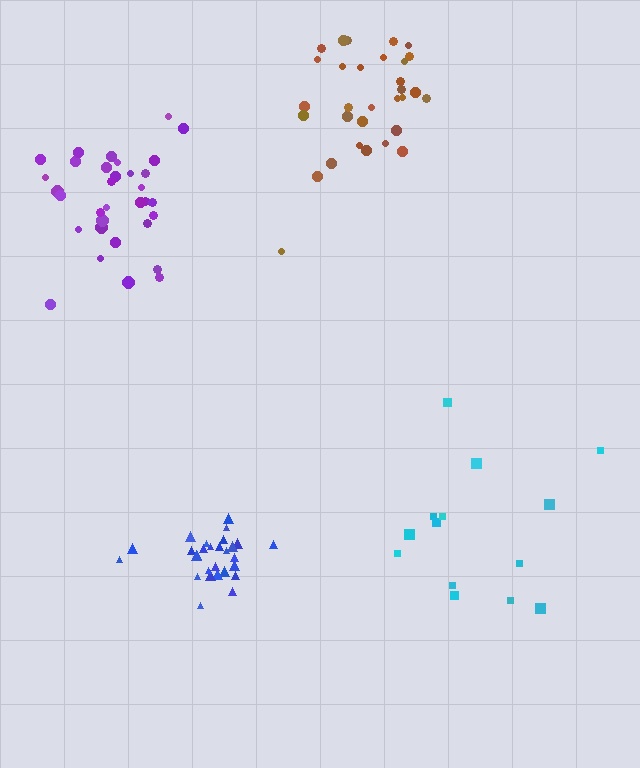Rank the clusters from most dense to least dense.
blue, purple, brown, cyan.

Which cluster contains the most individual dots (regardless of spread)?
Purple (33).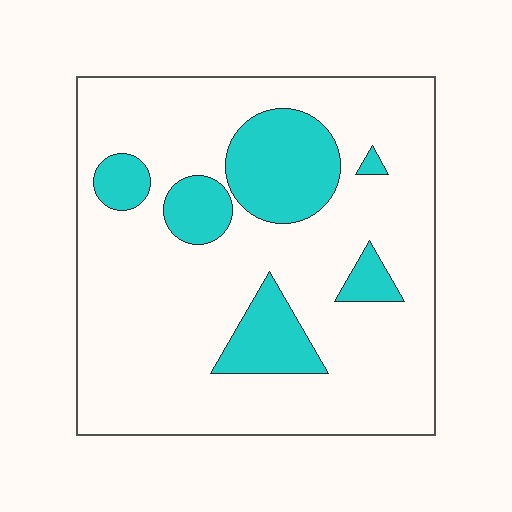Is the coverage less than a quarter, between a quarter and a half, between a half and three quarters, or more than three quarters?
Less than a quarter.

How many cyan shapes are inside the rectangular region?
6.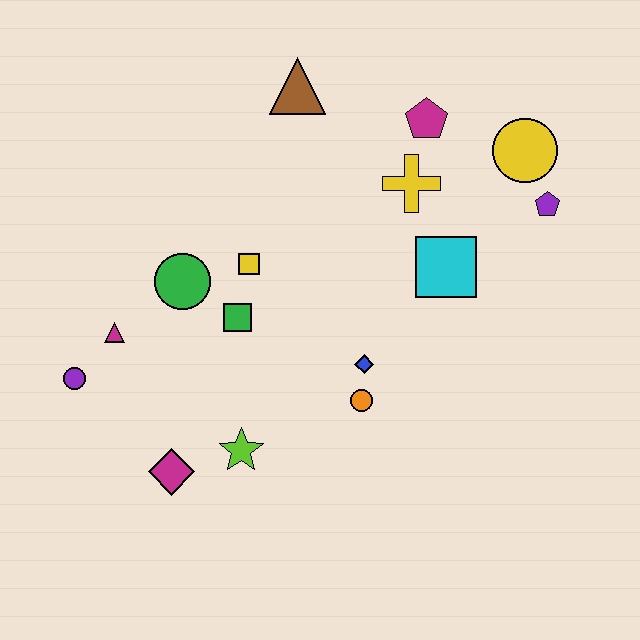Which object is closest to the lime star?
The magenta diamond is closest to the lime star.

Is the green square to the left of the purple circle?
No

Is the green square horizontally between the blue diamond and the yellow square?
No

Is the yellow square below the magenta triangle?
No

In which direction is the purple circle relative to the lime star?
The purple circle is to the left of the lime star.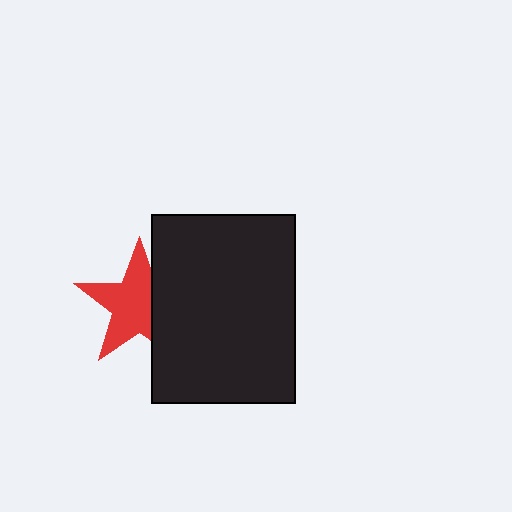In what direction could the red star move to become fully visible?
The red star could move left. That would shift it out from behind the black rectangle entirely.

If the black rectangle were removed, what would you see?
You would see the complete red star.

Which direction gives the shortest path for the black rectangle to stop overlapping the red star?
Moving right gives the shortest separation.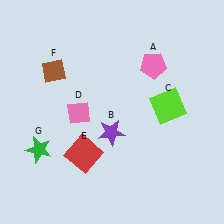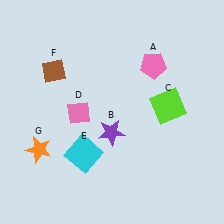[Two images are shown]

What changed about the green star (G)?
In Image 1, G is green. In Image 2, it changed to orange.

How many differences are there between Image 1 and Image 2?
There are 2 differences between the two images.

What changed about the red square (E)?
In Image 1, E is red. In Image 2, it changed to cyan.